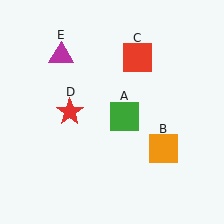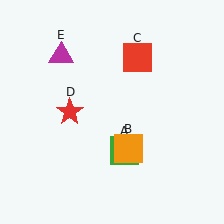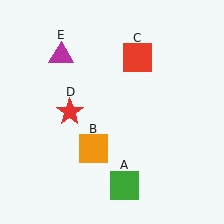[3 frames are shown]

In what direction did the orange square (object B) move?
The orange square (object B) moved left.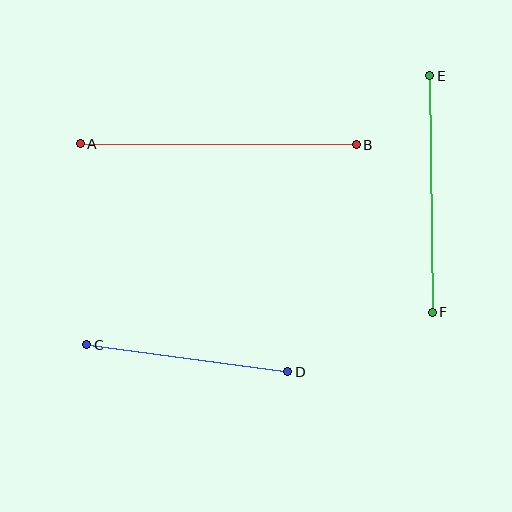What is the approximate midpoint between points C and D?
The midpoint is at approximately (187, 358) pixels.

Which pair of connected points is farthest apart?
Points A and B are farthest apart.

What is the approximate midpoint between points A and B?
The midpoint is at approximately (218, 144) pixels.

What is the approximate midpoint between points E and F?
The midpoint is at approximately (431, 194) pixels.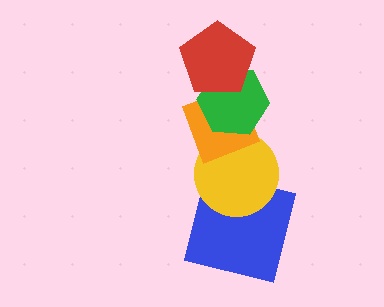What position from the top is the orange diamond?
The orange diamond is 3rd from the top.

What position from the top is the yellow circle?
The yellow circle is 4th from the top.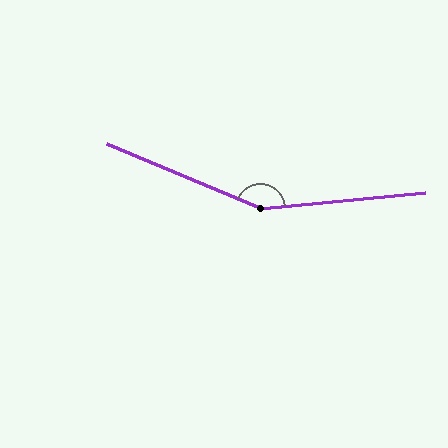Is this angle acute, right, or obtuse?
It is obtuse.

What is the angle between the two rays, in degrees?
Approximately 152 degrees.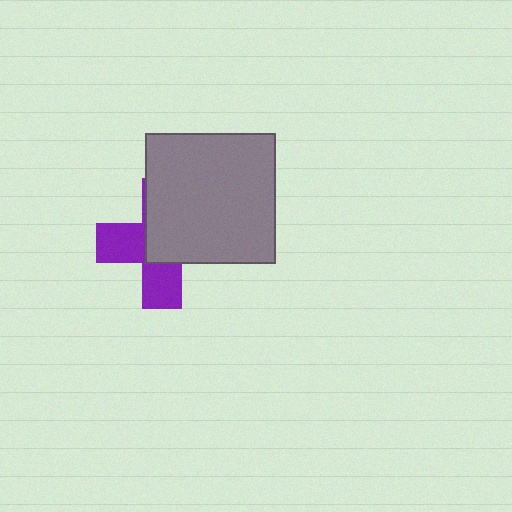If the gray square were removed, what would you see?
You would see the complete purple cross.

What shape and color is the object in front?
The object in front is a gray square.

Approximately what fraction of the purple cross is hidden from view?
Roughly 55% of the purple cross is hidden behind the gray square.